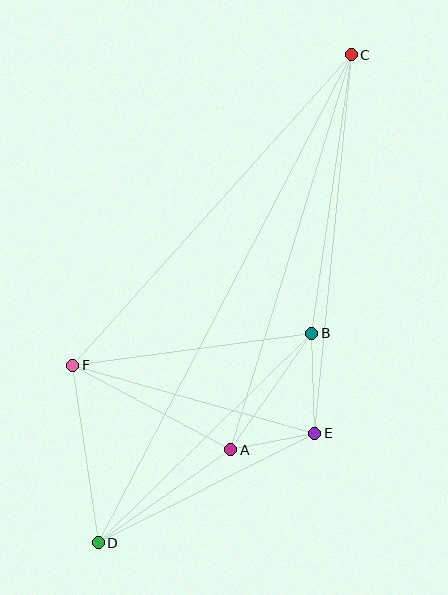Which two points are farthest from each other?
Points C and D are farthest from each other.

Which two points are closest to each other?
Points A and E are closest to each other.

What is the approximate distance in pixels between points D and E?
The distance between D and E is approximately 243 pixels.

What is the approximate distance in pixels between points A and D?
The distance between A and D is approximately 162 pixels.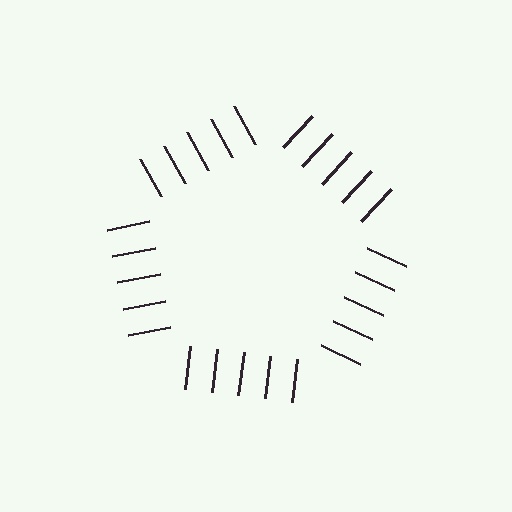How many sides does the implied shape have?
5 sides — the line-ends trace a pentagon.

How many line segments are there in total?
25 — 5 along each of the 5 edges.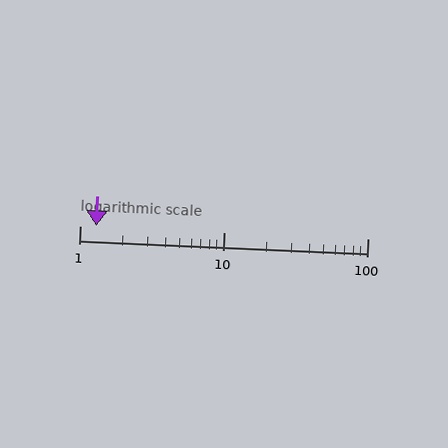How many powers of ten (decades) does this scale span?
The scale spans 2 decades, from 1 to 100.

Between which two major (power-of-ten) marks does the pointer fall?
The pointer is between 1 and 10.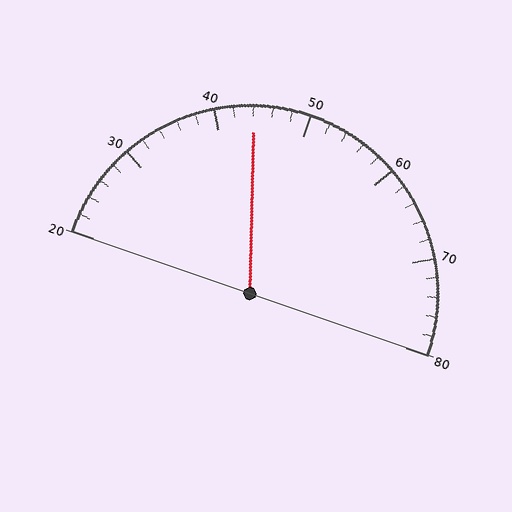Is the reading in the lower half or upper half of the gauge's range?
The reading is in the lower half of the range (20 to 80).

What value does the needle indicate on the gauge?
The needle indicates approximately 44.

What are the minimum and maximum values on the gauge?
The gauge ranges from 20 to 80.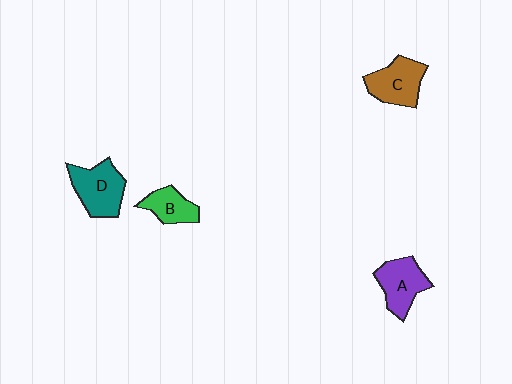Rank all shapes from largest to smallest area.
From largest to smallest: D (teal), C (brown), A (purple), B (green).